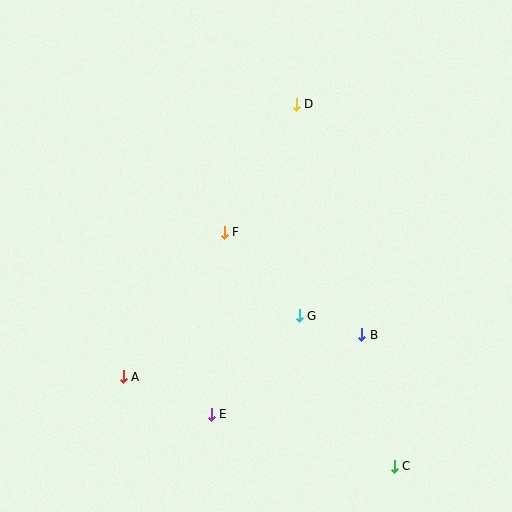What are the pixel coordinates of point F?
Point F is at (224, 232).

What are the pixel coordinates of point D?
Point D is at (296, 104).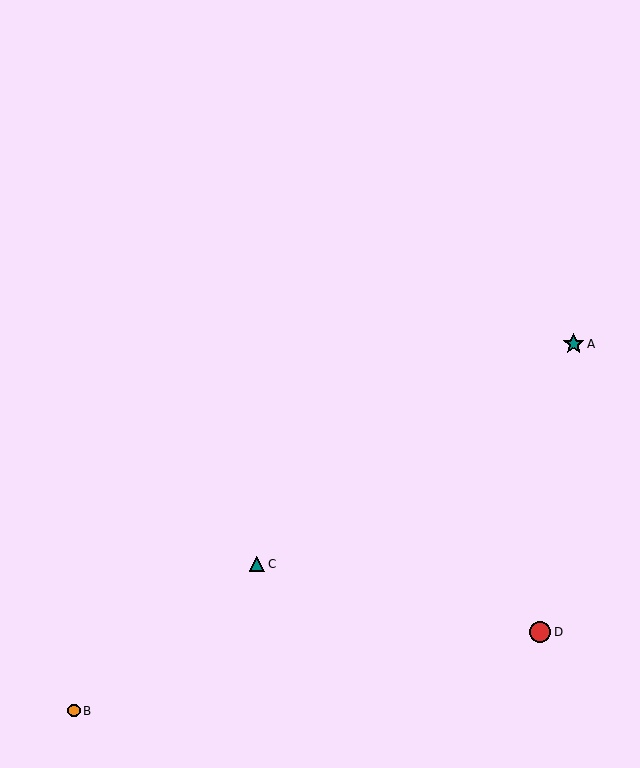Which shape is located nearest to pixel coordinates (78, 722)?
The orange circle (labeled B) at (74, 711) is nearest to that location.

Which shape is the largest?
The red circle (labeled D) is the largest.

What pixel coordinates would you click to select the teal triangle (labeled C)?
Click at (257, 564) to select the teal triangle C.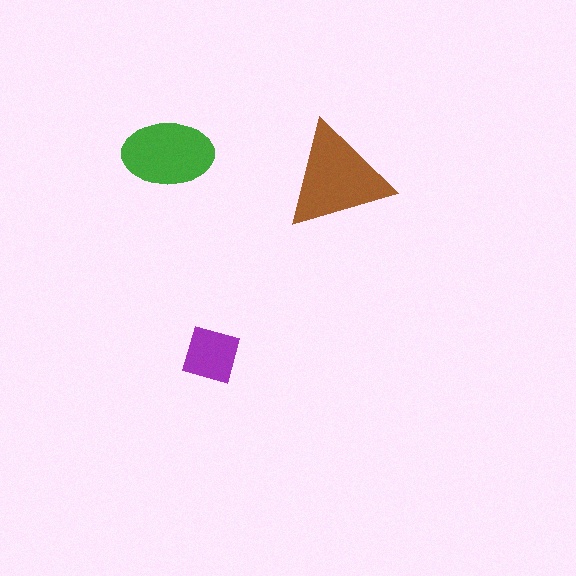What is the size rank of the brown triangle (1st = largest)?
1st.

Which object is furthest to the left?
The green ellipse is leftmost.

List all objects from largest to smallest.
The brown triangle, the green ellipse, the purple square.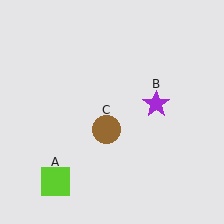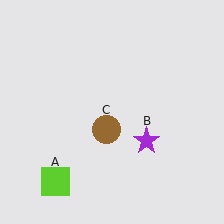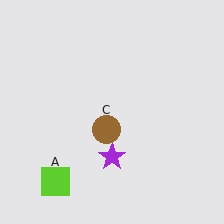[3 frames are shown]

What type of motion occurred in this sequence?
The purple star (object B) rotated clockwise around the center of the scene.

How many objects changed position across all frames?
1 object changed position: purple star (object B).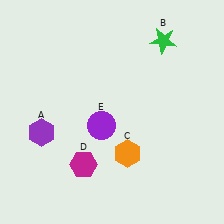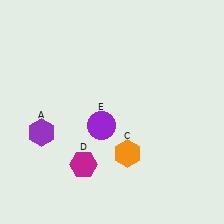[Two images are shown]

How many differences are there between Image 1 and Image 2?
There is 1 difference between the two images.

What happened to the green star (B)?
The green star (B) was removed in Image 2. It was in the top-right area of Image 1.